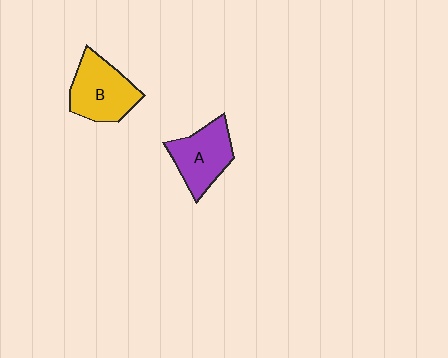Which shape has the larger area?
Shape B (yellow).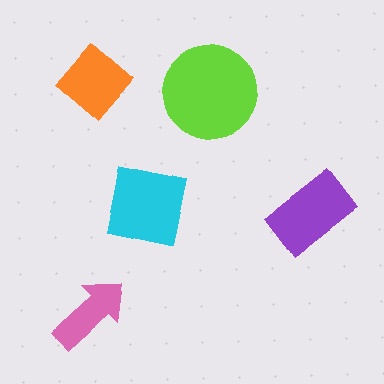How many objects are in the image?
There are 5 objects in the image.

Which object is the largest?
The lime circle.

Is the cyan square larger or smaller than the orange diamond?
Larger.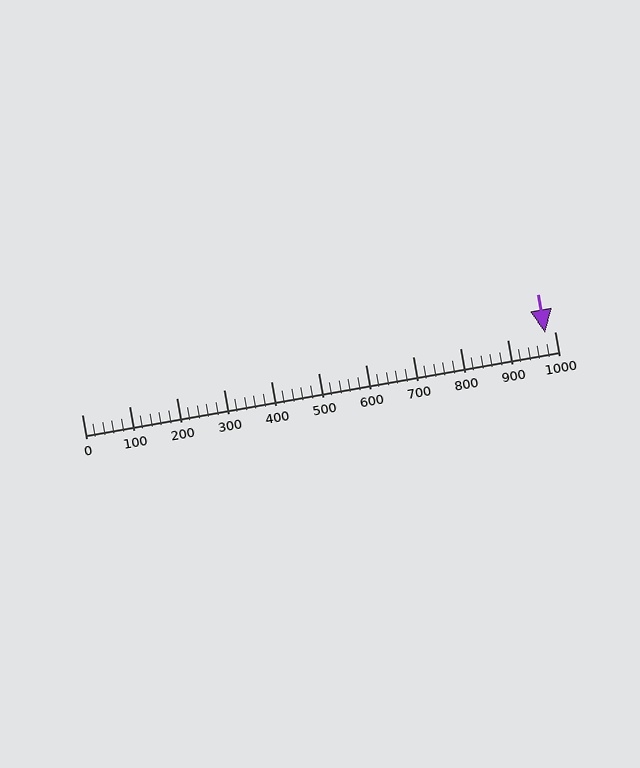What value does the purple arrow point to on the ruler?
The purple arrow points to approximately 980.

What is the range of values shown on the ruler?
The ruler shows values from 0 to 1000.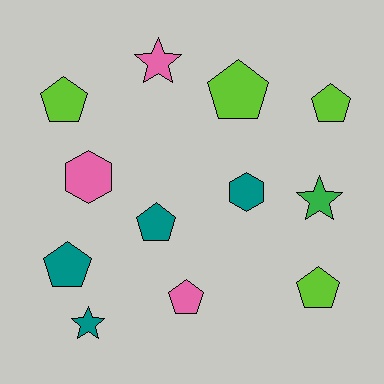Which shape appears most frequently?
Pentagon, with 7 objects.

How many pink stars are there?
There is 1 pink star.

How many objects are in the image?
There are 12 objects.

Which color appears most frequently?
Lime, with 4 objects.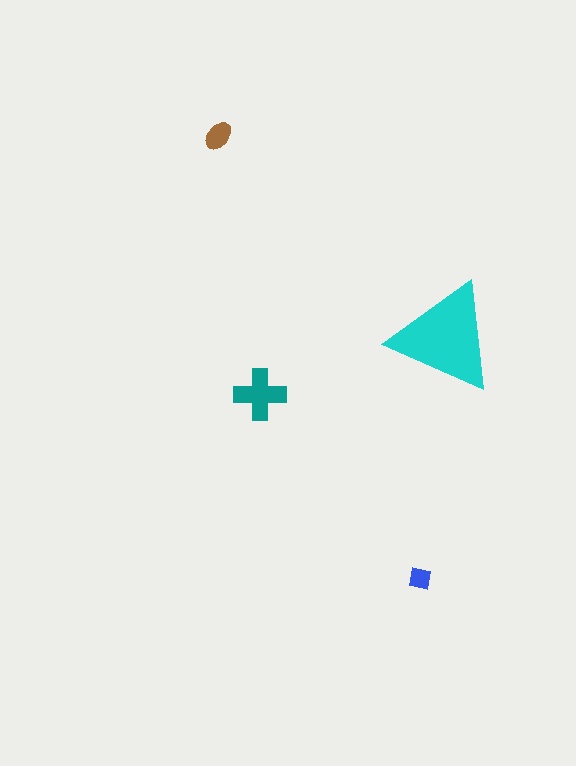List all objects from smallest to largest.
The blue square, the brown ellipse, the teal cross, the cyan triangle.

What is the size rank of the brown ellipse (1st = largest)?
3rd.